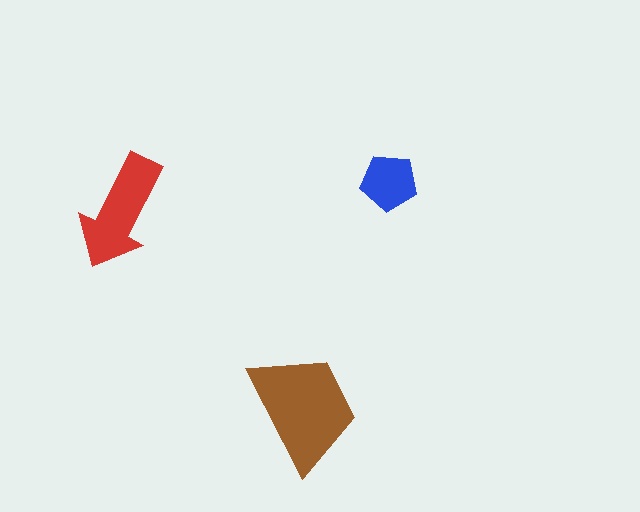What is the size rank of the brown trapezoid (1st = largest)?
1st.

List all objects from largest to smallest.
The brown trapezoid, the red arrow, the blue pentagon.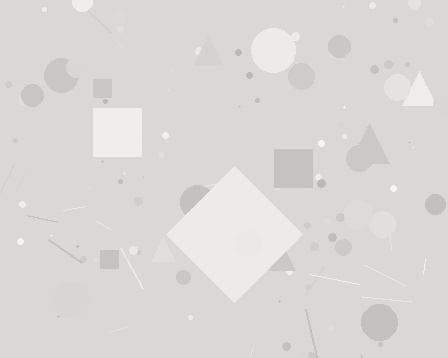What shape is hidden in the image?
A diamond is hidden in the image.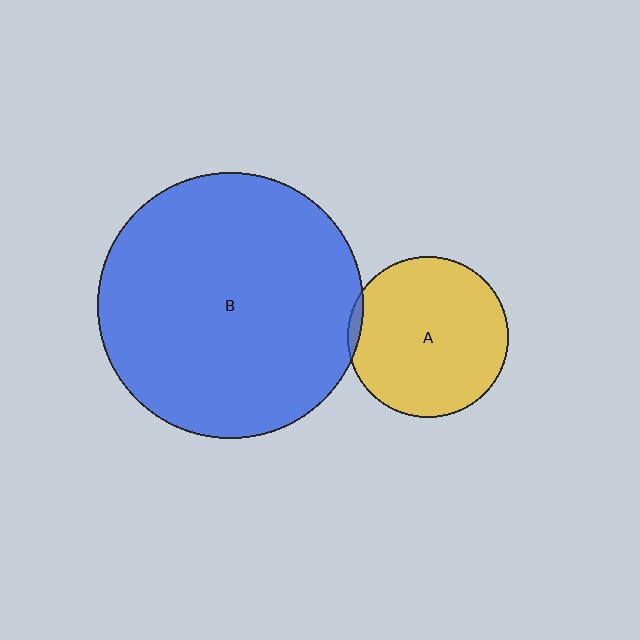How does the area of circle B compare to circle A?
Approximately 2.7 times.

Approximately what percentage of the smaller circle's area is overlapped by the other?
Approximately 5%.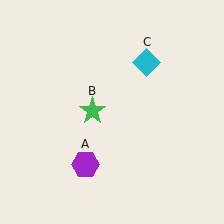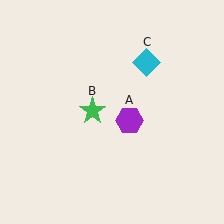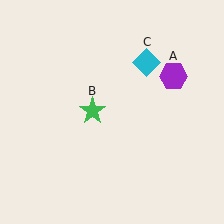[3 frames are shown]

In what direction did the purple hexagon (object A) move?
The purple hexagon (object A) moved up and to the right.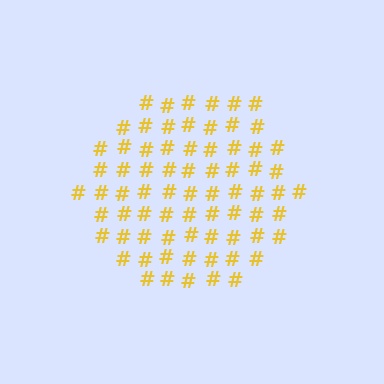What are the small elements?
The small elements are hash symbols.